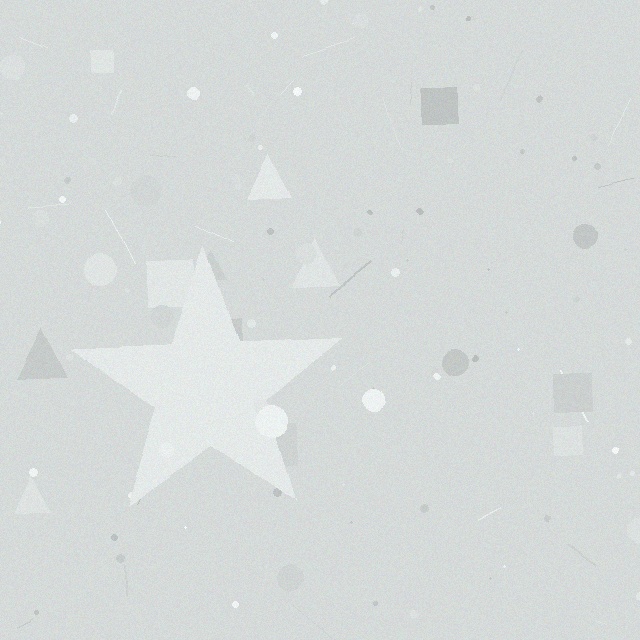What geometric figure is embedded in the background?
A star is embedded in the background.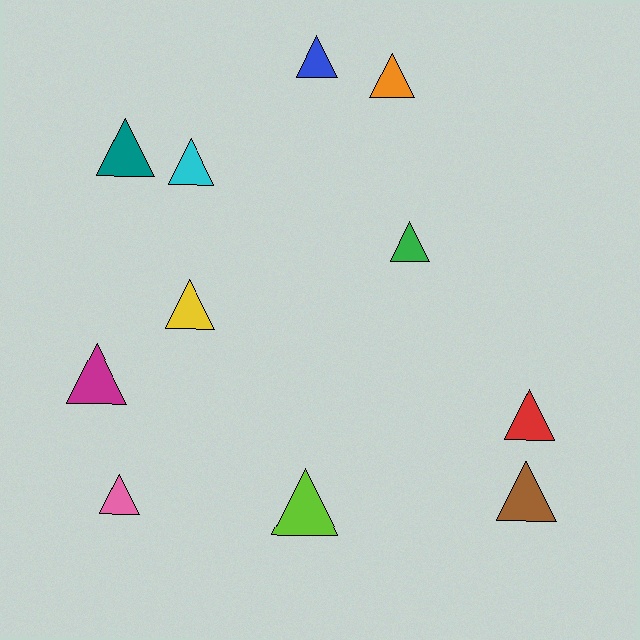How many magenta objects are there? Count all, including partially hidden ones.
There is 1 magenta object.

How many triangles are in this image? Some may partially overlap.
There are 11 triangles.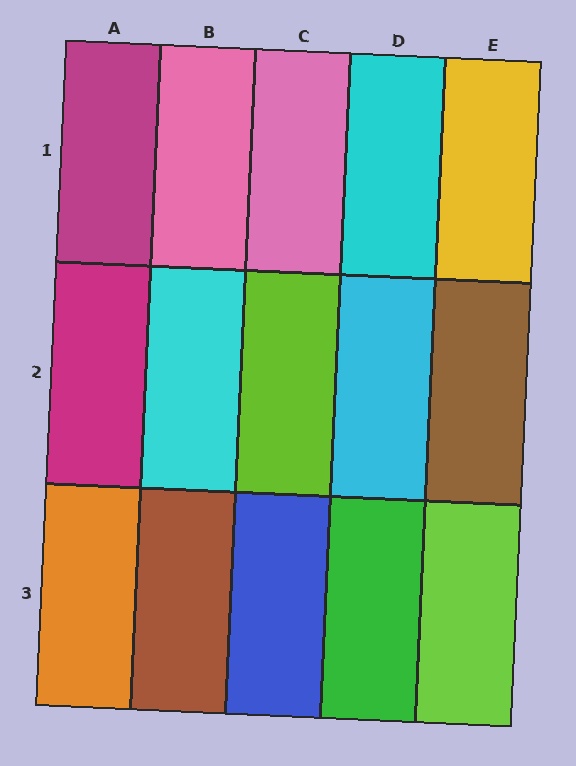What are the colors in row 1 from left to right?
Magenta, pink, pink, cyan, yellow.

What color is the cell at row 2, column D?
Cyan.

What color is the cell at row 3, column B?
Brown.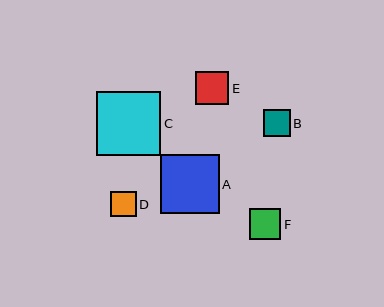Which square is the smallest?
Square D is the smallest with a size of approximately 26 pixels.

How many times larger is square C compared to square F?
Square C is approximately 2.1 times the size of square F.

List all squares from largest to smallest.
From largest to smallest: C, A, E, F, B, D.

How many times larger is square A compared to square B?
Square A is approximately 2.2 times the size of square B.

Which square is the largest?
Square C is the largest with a size of approximately 64 pixels.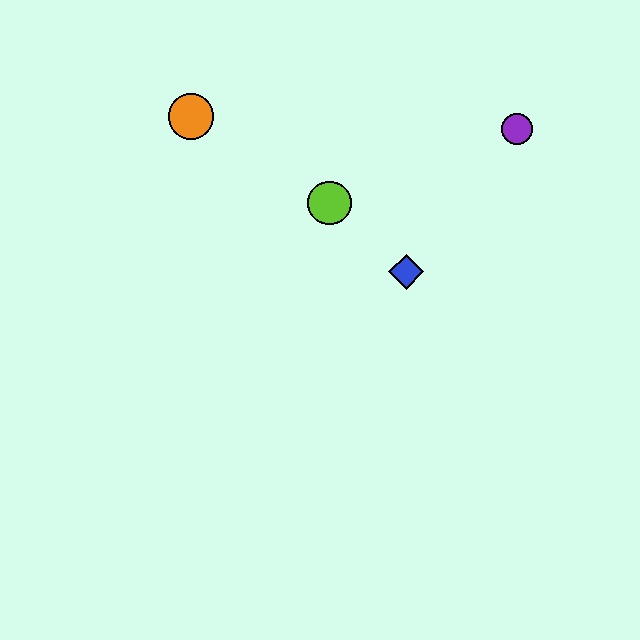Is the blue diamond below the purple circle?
Yes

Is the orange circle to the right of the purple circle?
No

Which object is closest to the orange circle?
The lime circle is closest to the orange circle.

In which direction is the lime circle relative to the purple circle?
The lime circle is to the left of the purple circle.